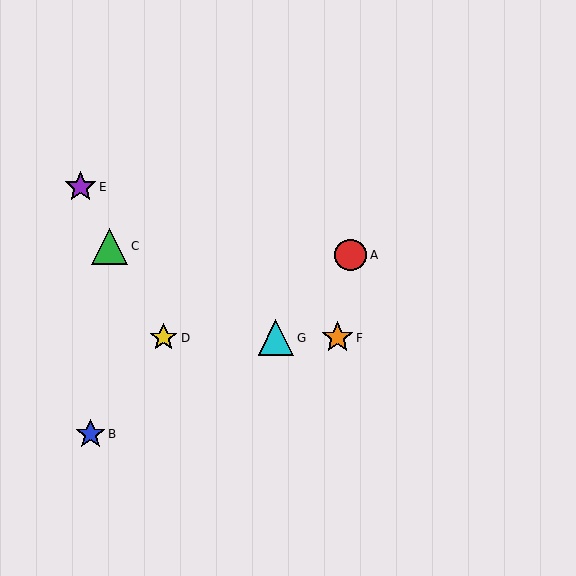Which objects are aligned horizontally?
Objects D, F, G are aligned horizontally.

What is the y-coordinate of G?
Object G is at y≈338.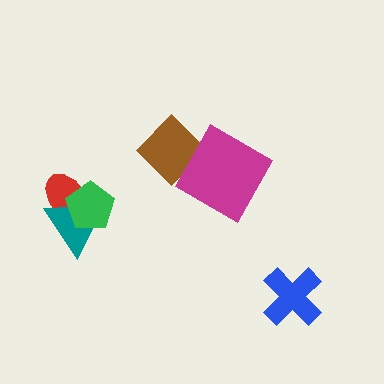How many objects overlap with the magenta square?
1 object overlaps with the magenta square.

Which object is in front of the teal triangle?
The green pentagon is in front of the teal triangle.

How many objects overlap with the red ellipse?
2 objects overlap with the red ellipse.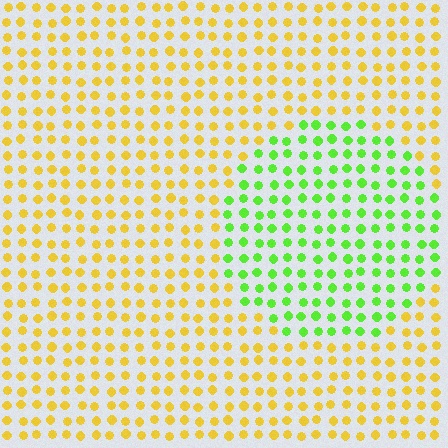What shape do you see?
I see a circle.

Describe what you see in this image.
The image is filled with small yellow elements in a uniform arrangement. A circle-shaped region is visible where the elements are tinted to a slightly different hue, forming a subtle color boundary.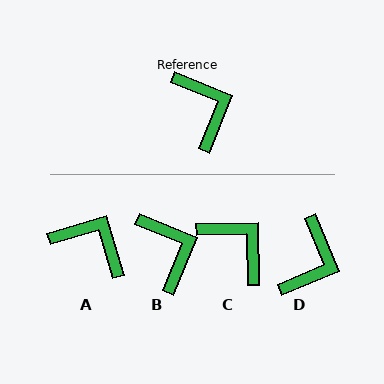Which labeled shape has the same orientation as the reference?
B.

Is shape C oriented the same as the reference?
No, it is off by about 23 degrees.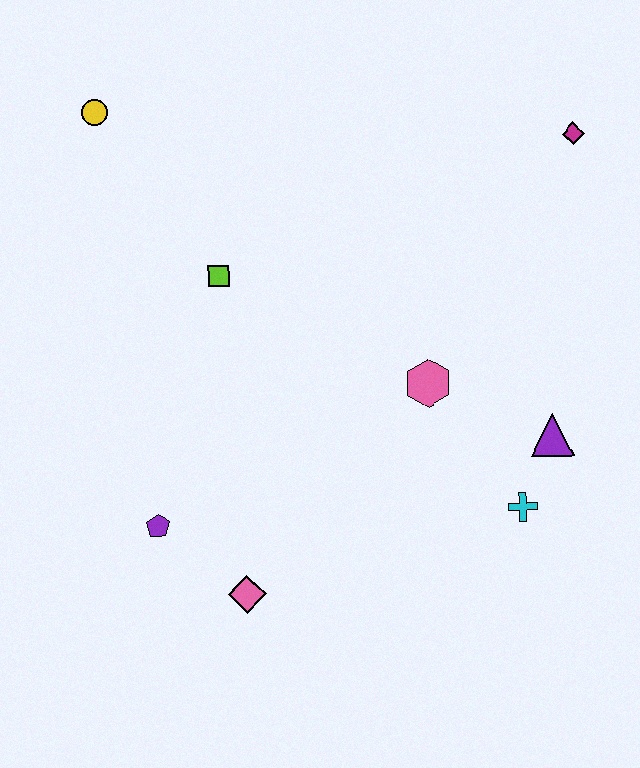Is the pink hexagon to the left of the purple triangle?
Yes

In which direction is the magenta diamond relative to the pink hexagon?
The magenta diamond is above the pink hexagon.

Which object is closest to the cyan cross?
The purple triangle is closest to the cyan cross.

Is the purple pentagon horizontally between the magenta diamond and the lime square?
No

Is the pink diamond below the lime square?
Yes